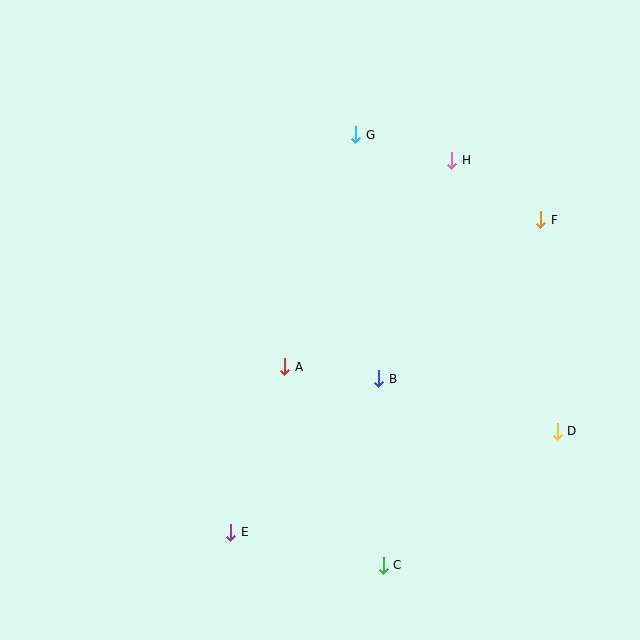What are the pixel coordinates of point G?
Point G is at (356, 135).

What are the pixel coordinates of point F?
Point F is at (541, 220).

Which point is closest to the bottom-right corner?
Point D is closest to the bottom-right corner.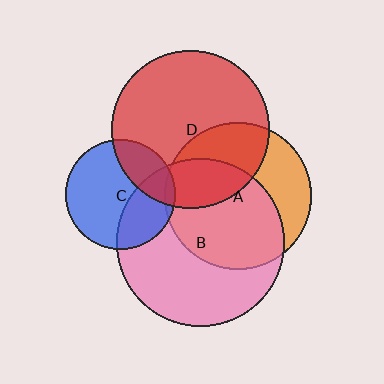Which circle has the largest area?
Circle B (pink).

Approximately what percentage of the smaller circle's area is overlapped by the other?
Approximately 25%.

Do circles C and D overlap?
Yes.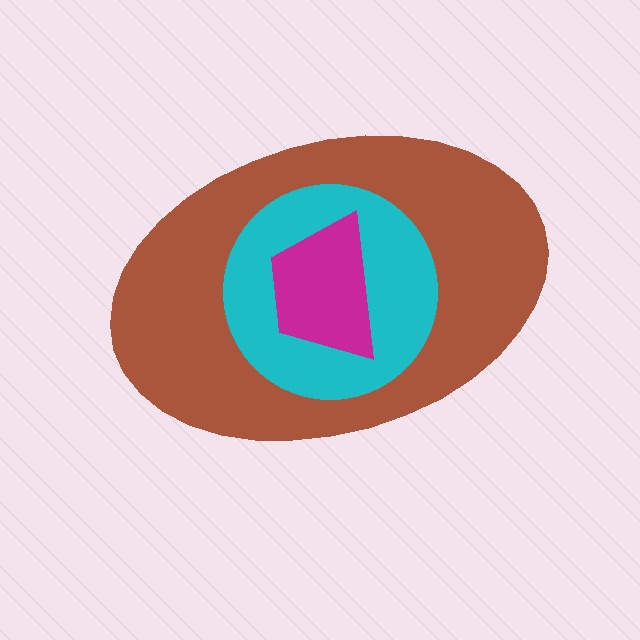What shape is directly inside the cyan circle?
The magenta trapezoid.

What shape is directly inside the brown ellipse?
The cyan circle.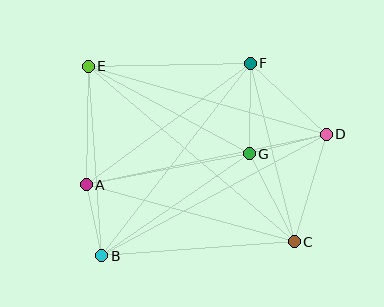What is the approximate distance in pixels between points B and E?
The distance between B and E is approximately 190 pixels.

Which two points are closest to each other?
Points A and B are closest to each other.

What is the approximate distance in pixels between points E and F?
The distance between E and F is approximately 162 pixels.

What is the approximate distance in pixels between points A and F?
The distance between A and F is approximately 204 pixels.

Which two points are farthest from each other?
Points C and E are farthest from each other.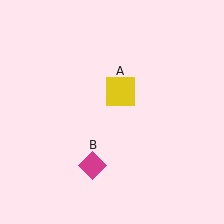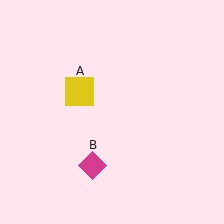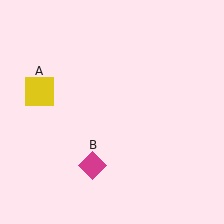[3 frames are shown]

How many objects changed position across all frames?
1 object changed position: yellow square (object A).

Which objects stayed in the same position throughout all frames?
Magenta diamond (object B) remained stationary.